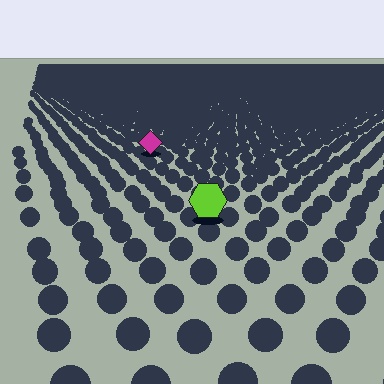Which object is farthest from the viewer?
The magenta diamond is farthest from the viewer. It appears smaller and the ground texture around it is denser.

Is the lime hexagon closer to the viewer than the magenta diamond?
Yes. The lime hexagon is closer — you can tell from the texture gradient: the ground texture is coarser near it.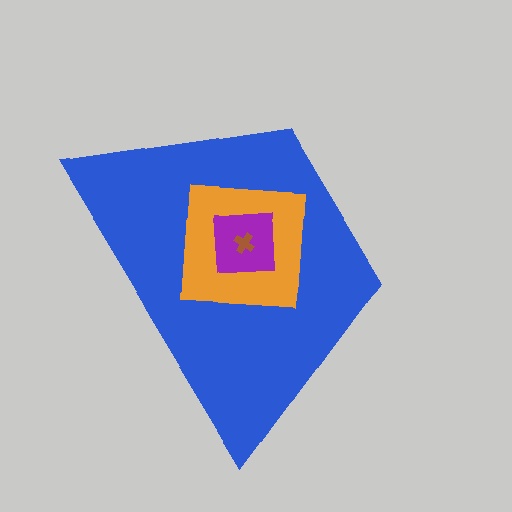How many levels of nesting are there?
4.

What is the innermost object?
The brown cross.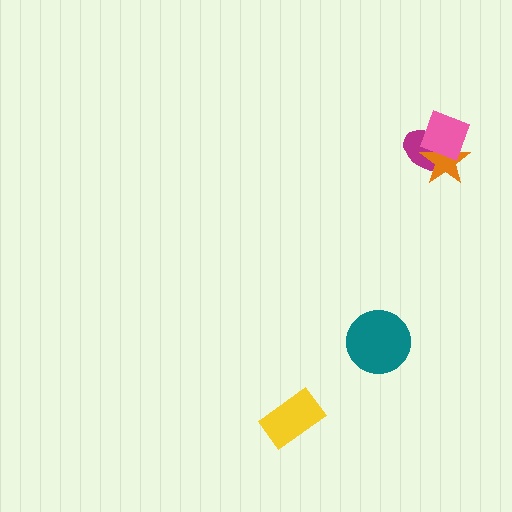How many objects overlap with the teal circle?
0 objects overlap with the teal circle.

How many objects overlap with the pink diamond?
2 objects overlap with the pink diamond.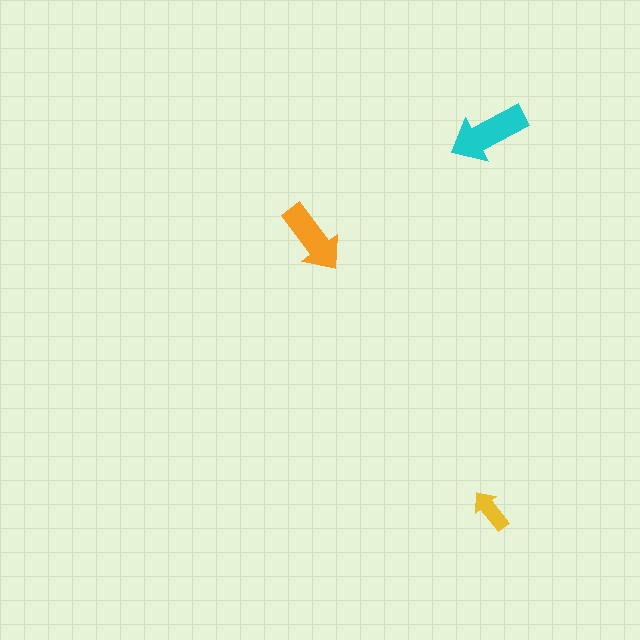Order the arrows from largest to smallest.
the cyan one, the orange one, the yellow one.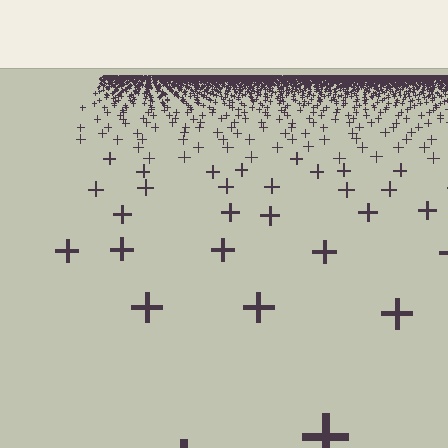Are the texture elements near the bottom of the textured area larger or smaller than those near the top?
Larger. Near the bottom, elements are closer to the viewer and appear at a bigger on-screen size.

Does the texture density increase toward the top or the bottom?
Density increases toward the top.